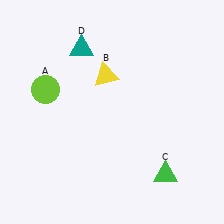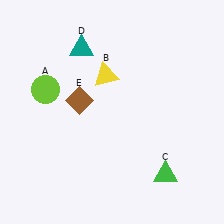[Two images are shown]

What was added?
A brown diamond (E) was added in Image 2.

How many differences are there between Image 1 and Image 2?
There is 1 difference between the two images.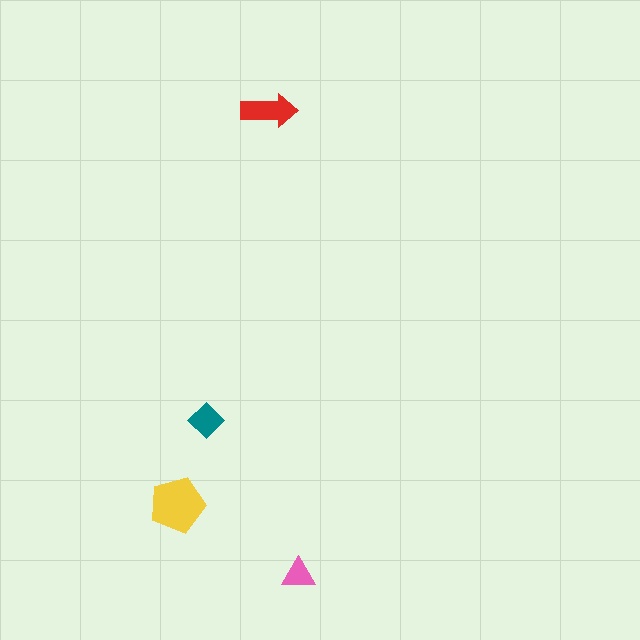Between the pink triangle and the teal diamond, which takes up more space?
The teal diamond.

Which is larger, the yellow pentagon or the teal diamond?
The yellow pentagon.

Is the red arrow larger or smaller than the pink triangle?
Larger.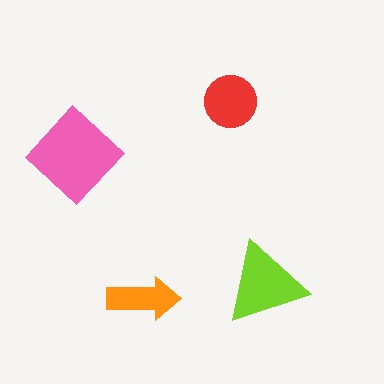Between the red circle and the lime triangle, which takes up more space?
The lime triangle.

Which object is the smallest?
The orange arrow.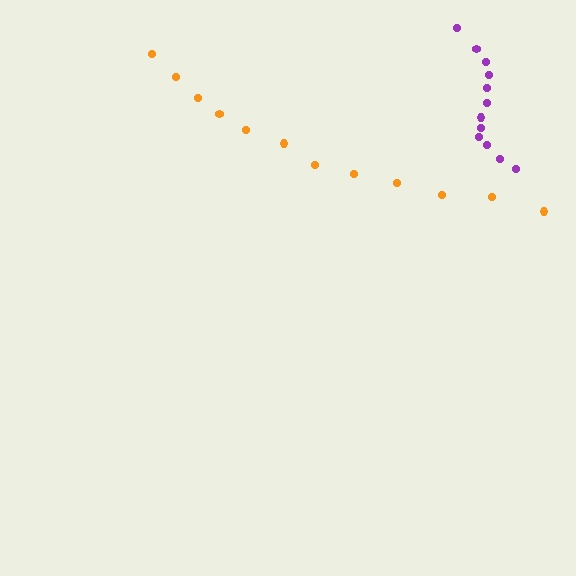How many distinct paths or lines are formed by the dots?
There are 2 distinct paths.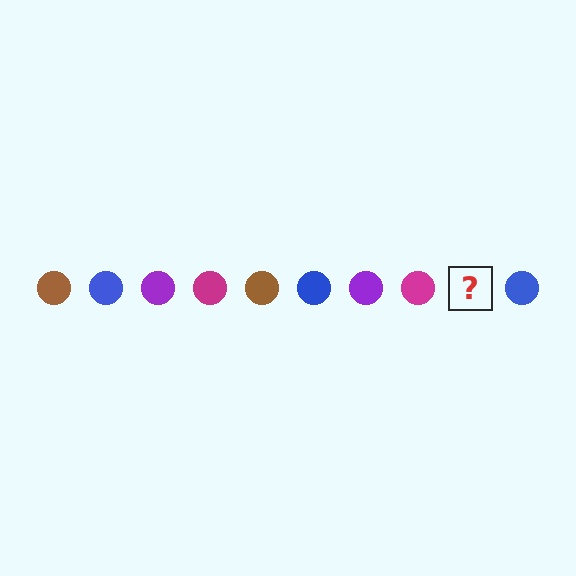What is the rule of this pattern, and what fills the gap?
The rule is that the pattern cycles through brown, blue, purple, magenta circles. The gap should be filled with a brown circle.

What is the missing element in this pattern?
The missing element is a brown circle.